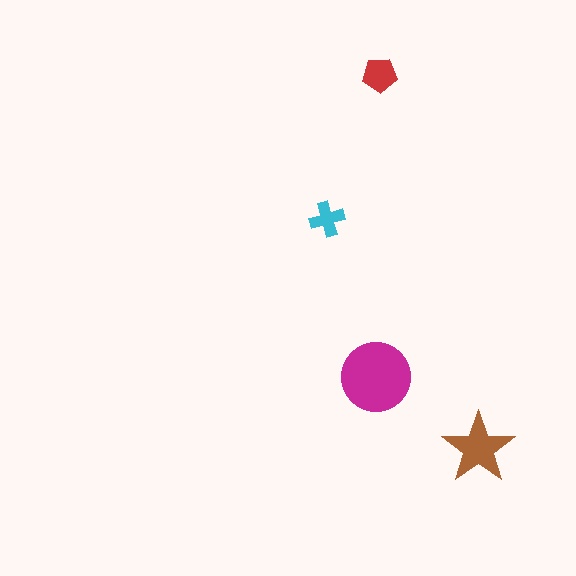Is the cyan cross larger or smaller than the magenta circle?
Smaller.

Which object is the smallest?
The cyan cross.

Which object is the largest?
The magenta circle.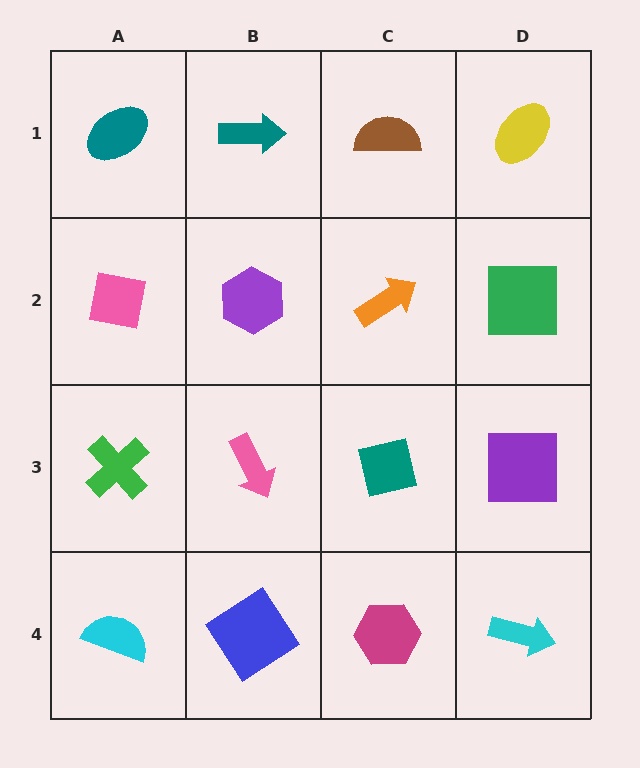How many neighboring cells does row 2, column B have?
4.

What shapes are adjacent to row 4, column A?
A green cross (row 3, column A), a blue diamond (row 4, column B).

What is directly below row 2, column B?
A pink arrow.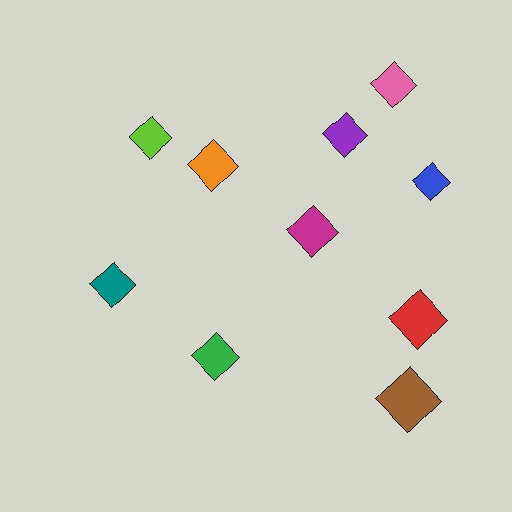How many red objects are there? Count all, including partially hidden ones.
There is 1 red object.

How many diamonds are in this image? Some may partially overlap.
There are 10 diamonds.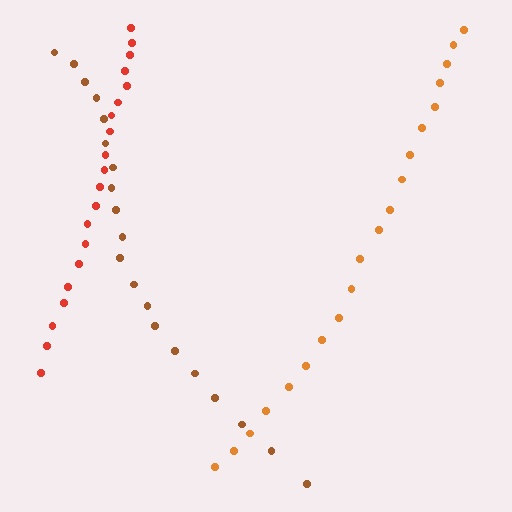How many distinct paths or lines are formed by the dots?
There are 3 distinct paths.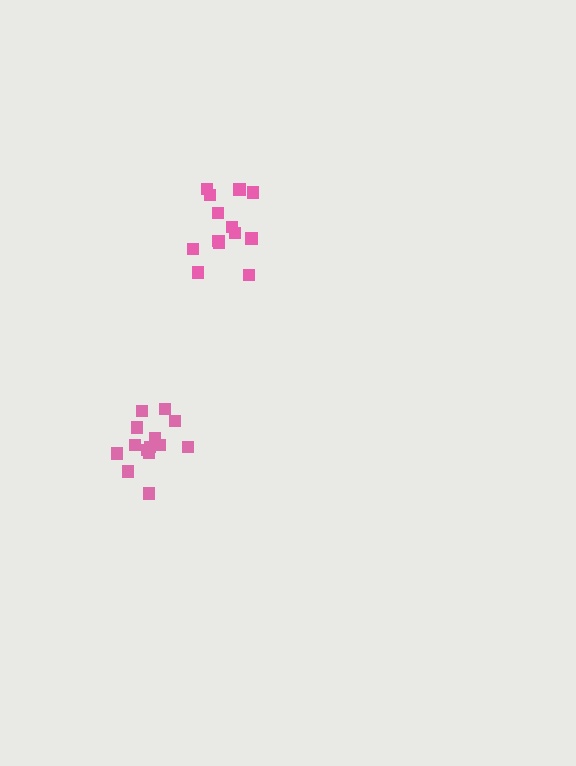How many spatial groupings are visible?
There are 2 spatial groupings.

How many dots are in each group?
Group 1: 13 dots, Group 2: 14 dots (27 total).